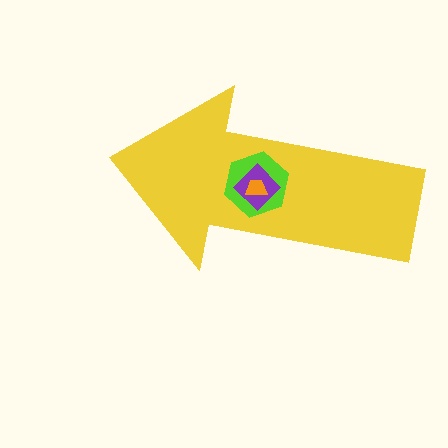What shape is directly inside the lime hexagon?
The purple diamond.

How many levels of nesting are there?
4.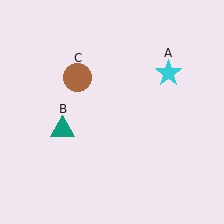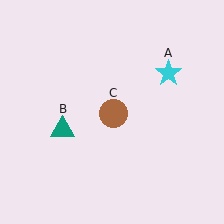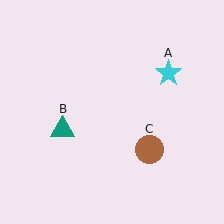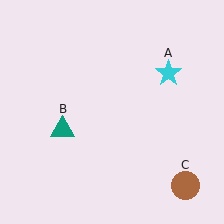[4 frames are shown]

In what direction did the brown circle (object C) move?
The brown circle (object C) moved down and to the right.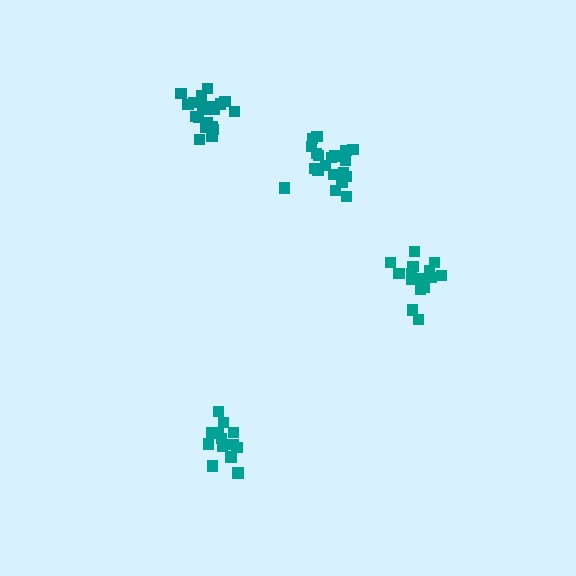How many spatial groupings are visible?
There are 4 spatial groupings.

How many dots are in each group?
Group 1: 17 dots, Group 2: 15 dots, Group 3: 20 dots, Group 4: 21 dots (73 total).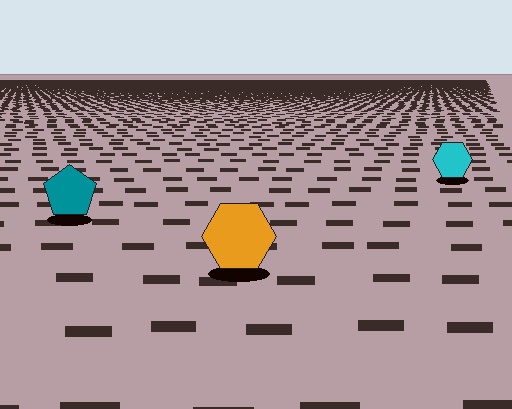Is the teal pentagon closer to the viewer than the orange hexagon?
No. The orange hexagon is closer — you can tell from the texture gradient: the ground texture is coarser near it.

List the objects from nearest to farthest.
From nearest to farthest: the orange hexagon, the teal pentagon, the cyan hexagon.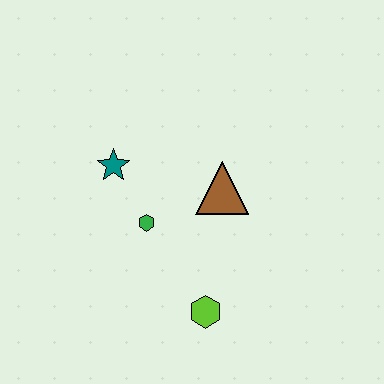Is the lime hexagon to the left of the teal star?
No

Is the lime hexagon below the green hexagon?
Yes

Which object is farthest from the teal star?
The lime hexagon is farthest from the teal star.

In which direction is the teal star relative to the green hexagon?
The teal star is above the green hexagon.